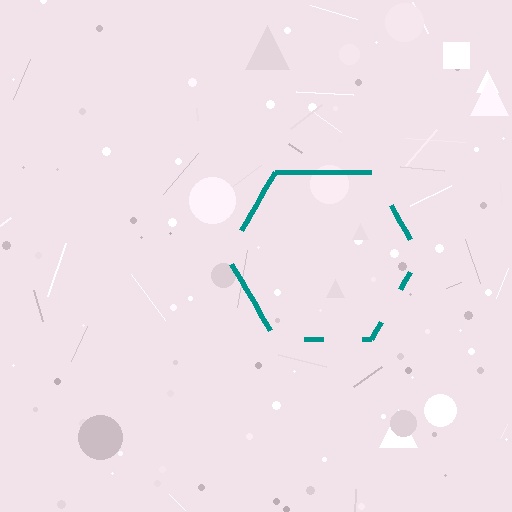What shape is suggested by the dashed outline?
The dashed outline suggests a hexagon.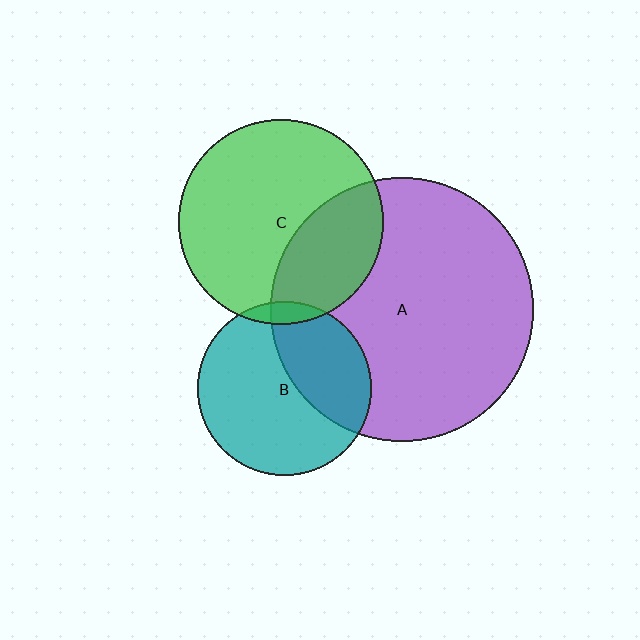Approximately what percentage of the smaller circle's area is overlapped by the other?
Approximately 5%.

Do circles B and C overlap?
Yes.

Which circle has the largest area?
Circle A (purple).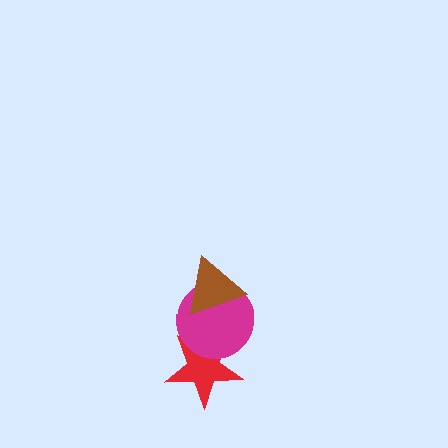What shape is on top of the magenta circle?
The brown triangle is on top of the magenta circle.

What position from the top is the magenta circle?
The magenta circle is 2nd from the top.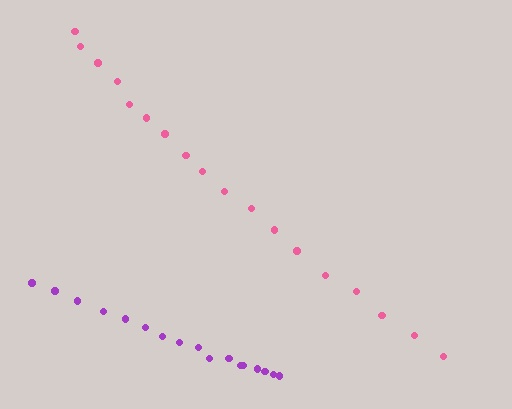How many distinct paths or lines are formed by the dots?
There are 2 distinct paths.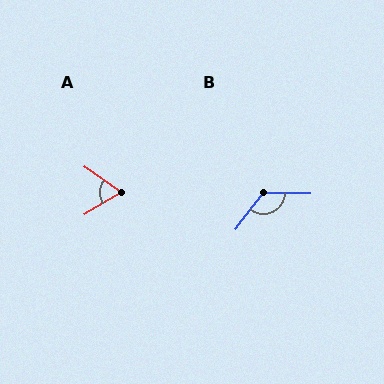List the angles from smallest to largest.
A (66°), B (126°).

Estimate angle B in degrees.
Approximately 126 degrees.